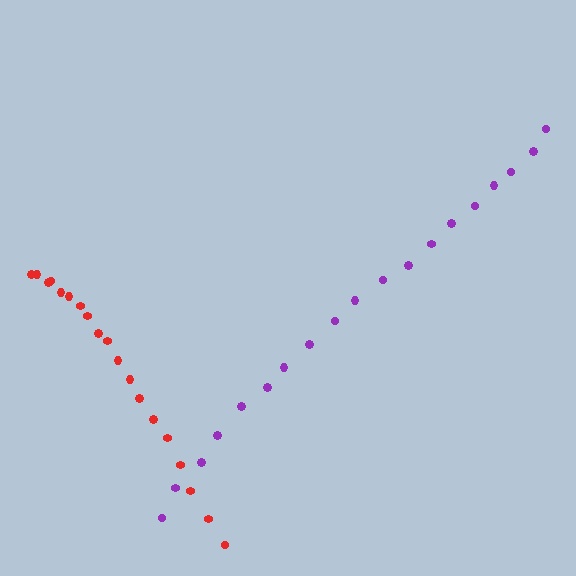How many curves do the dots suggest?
There are 2 distinct paths.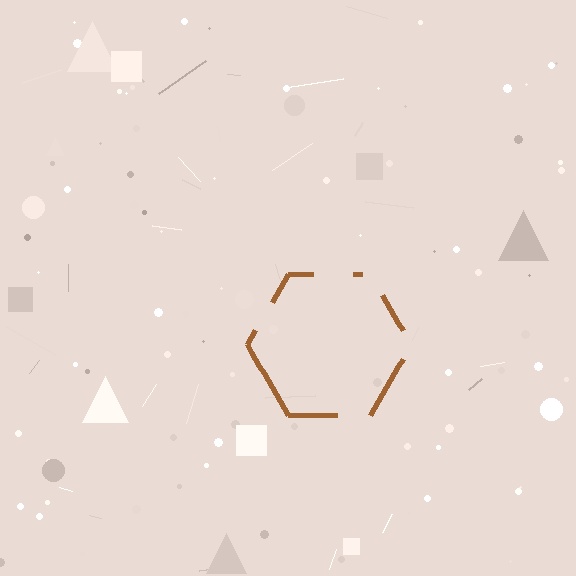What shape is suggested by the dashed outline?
The dashed outline suggests a hexagon.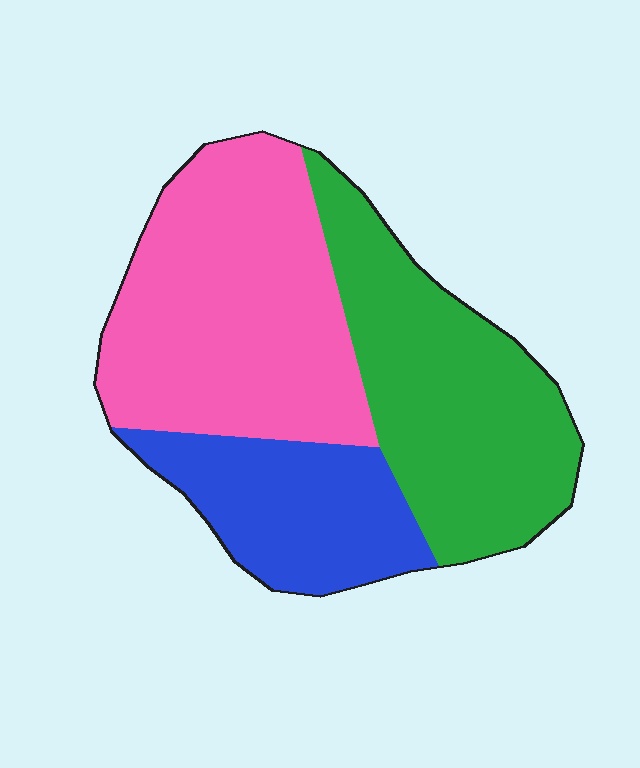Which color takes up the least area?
Blue, at roughly 20%.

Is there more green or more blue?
Green.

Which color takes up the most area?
Pink, at roughly 40%.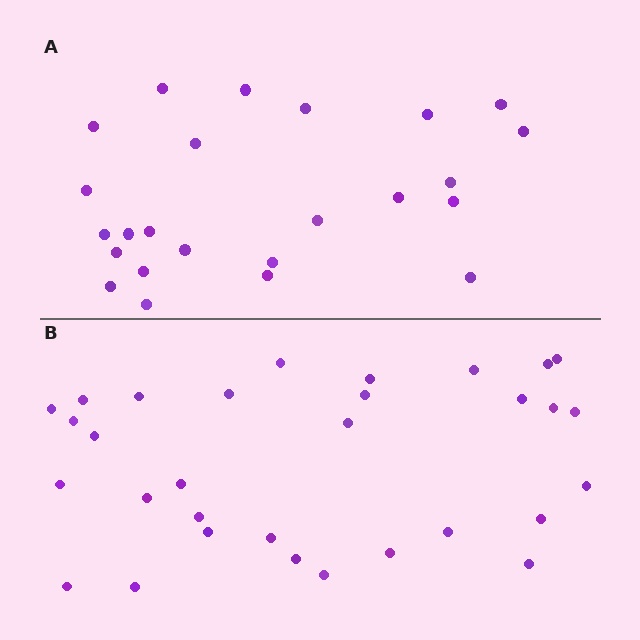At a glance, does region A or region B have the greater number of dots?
Region B (the bottom region) has more dots.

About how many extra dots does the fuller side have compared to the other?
Region B has roughly 8 or so more dots than region A.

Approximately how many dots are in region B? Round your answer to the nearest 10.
About 30 dots. (The exact count is 31, which rounds to 30.)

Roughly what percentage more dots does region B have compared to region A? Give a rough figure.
About 30% more.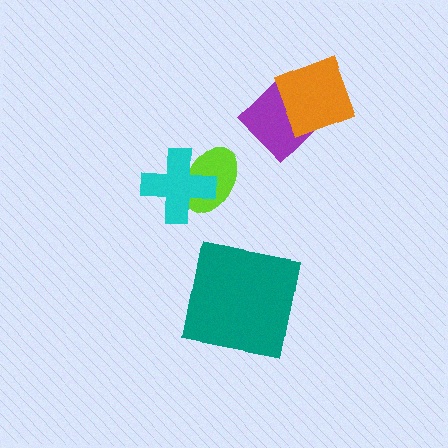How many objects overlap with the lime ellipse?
1 object overlaps with the lime ellipse.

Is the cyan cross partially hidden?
No, no other shape covers it.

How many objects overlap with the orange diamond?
1 object overlaps with the orange diamond.